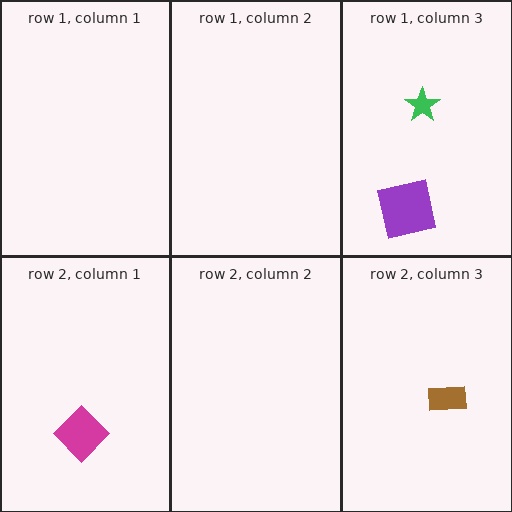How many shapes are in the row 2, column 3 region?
1.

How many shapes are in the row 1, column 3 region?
2.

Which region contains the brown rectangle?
The row 2, column 3 region.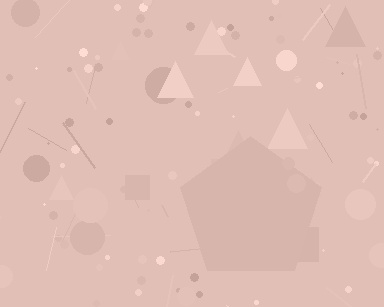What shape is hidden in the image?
A pentagon is hidden in the image.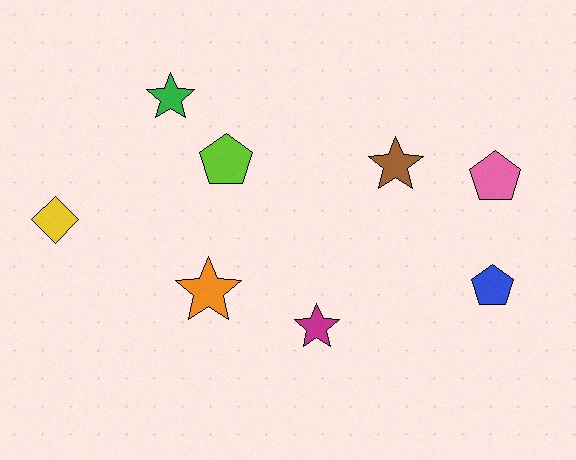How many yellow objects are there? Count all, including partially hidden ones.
There is 1 yellow object.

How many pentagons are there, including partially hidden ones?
There are 3 pentagons.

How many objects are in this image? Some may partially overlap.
There are 8 objects.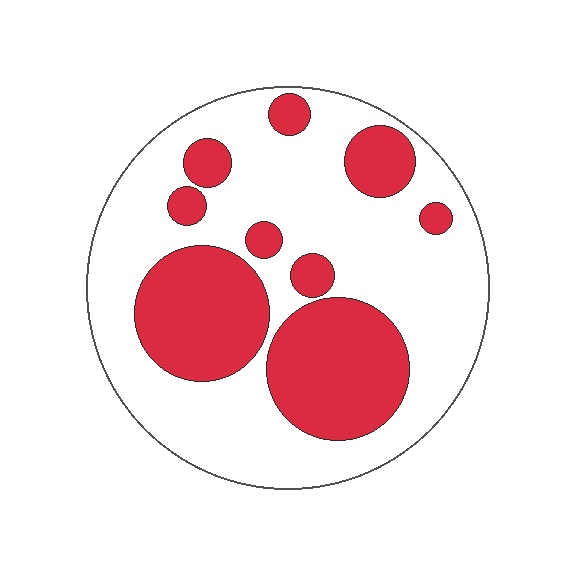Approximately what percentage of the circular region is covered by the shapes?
Approximately 35%.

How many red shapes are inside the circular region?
9.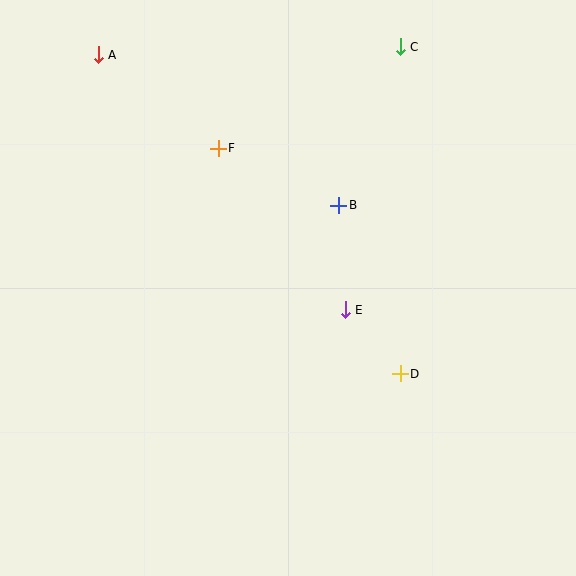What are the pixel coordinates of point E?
Point E is at (345, 310).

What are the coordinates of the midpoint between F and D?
The midpoint between F and D is at (309, 261).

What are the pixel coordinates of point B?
Point B is at (339, 205).